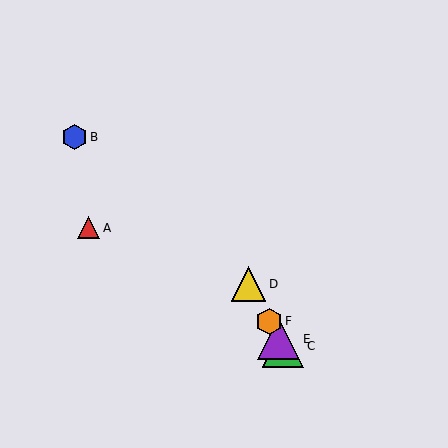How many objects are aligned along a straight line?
4 objects (C, D, E, F) are aligned along a straight line.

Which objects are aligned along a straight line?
Objects C, D, E, F are aligned along a straight line.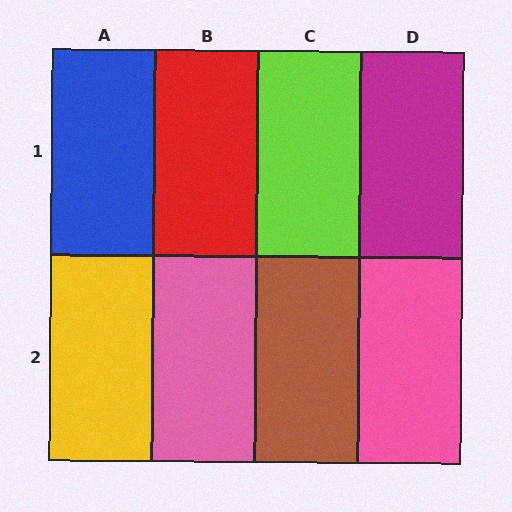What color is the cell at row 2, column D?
Pink.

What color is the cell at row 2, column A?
Yellow.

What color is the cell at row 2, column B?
Pink.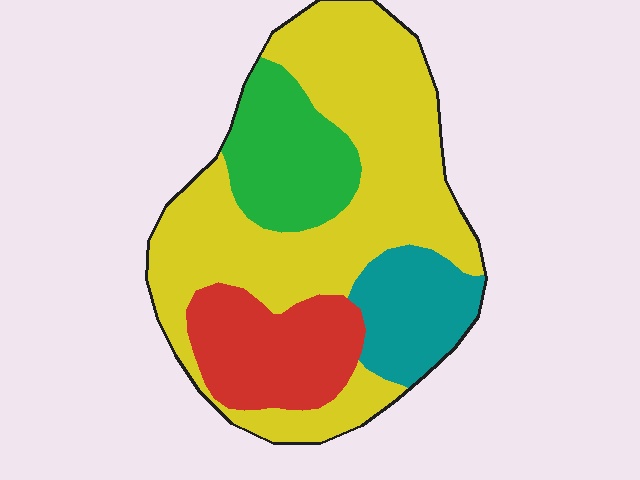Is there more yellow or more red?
Yellow.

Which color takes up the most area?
Yellow, at roughly 55%.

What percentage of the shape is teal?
Teal covers about 15% of the shape.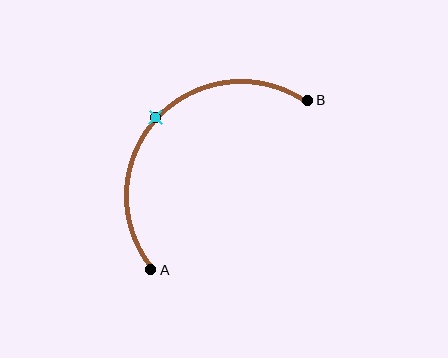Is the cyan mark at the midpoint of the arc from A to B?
Yes. The cyan mark lies on the arc at equal arc-length from both A and B — it is the arc midpoint.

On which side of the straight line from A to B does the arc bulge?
The arc bulges above and to the left of the straight line connecting A and B.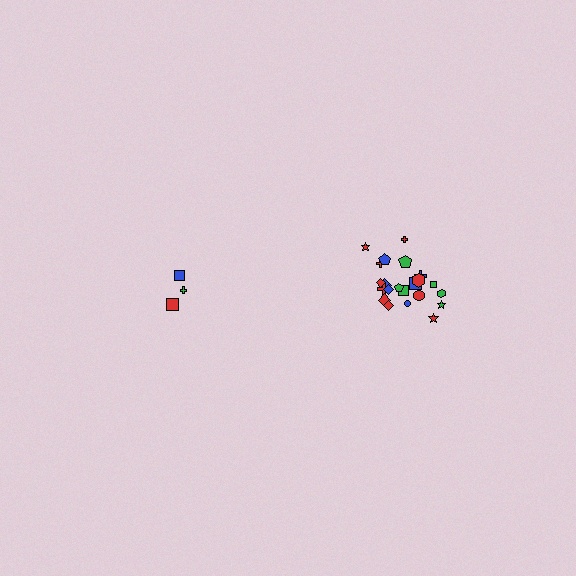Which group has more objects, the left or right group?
The right group.